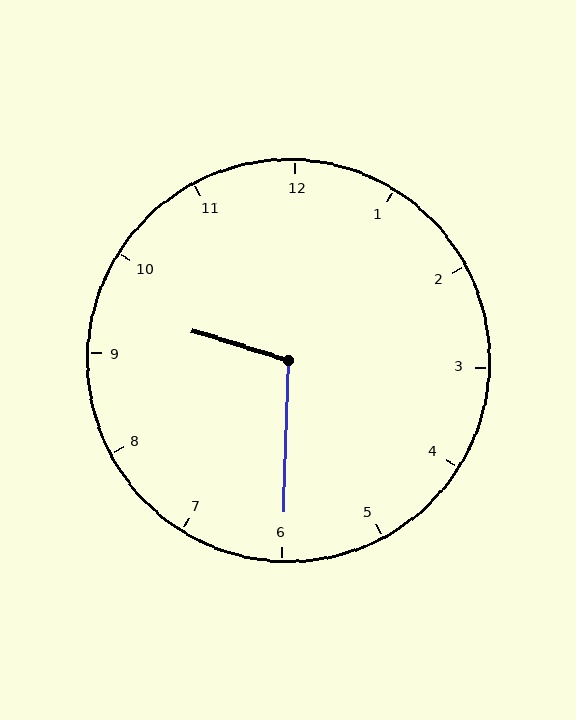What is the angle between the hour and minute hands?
Approximately 105 degrees.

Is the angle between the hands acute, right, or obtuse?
It is obtuse.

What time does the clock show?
9:30.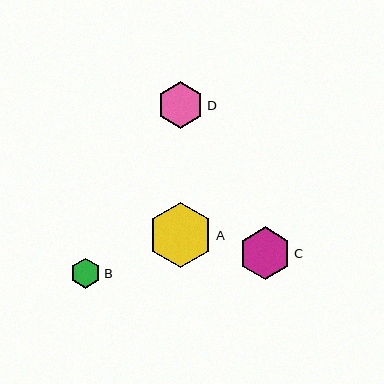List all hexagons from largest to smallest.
From largest to smallest: A, C, D, B.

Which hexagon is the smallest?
Hexagon B is the smallest with a size of approximately 31 pixels.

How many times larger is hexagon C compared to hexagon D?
Hexagon C is approximately 1.1 times the size of hexagon D.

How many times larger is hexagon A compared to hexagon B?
Hexagon A is approximately 2.1 times the size of hexagon B.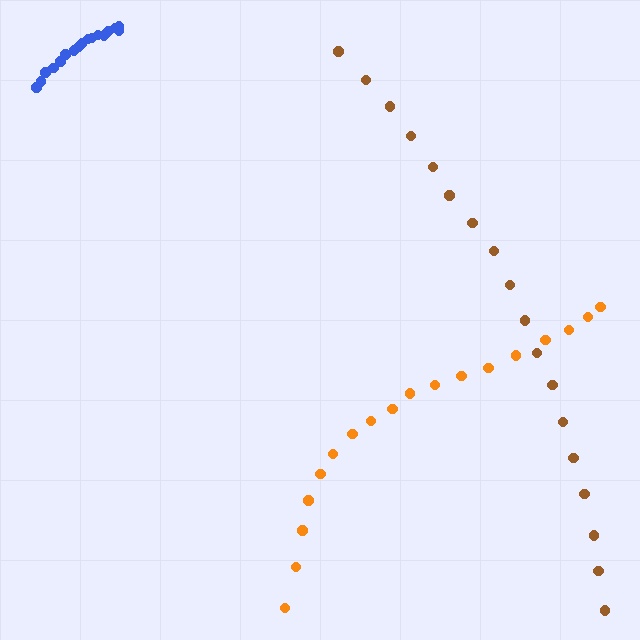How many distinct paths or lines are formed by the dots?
There are 3 distinct paths.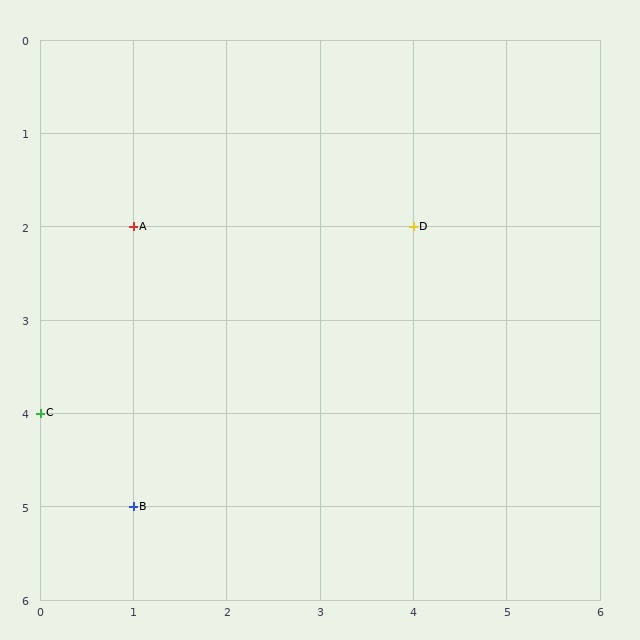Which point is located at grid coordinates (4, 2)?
Point D is at (4, 2).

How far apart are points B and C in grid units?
Points B and C are 1 column and 1 row apart (about 1.4 grid units diagonally).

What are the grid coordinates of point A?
Point A is at grid coordinates (1, 2).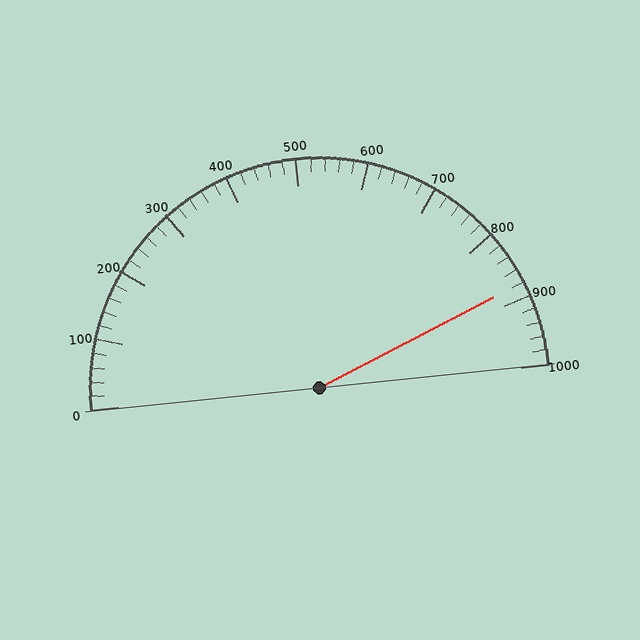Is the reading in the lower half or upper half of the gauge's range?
The reading is in the upper half of the range (0 to 1000).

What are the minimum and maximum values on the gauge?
The gauge ranges from 0 to 1000.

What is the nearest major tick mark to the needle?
The nearest major tick mark is 900.